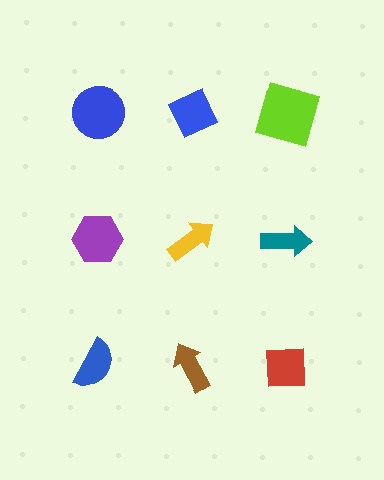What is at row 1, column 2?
A blue diamond.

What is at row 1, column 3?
A lime square.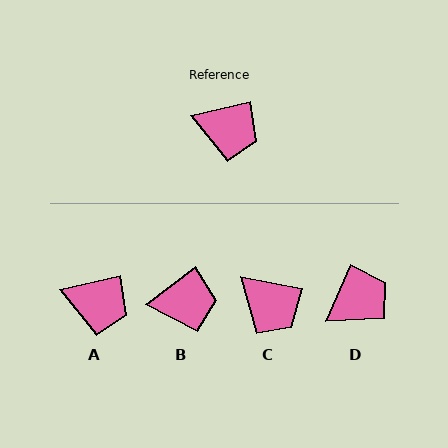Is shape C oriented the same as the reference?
No, it is off by about 24 degrees.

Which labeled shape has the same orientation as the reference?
A.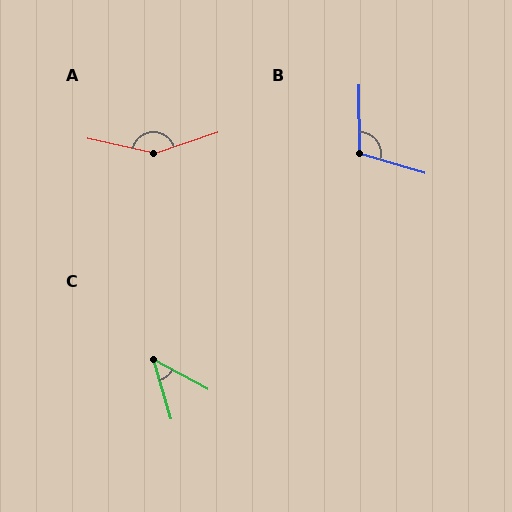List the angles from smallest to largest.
C (45°), B (107°), A (149°).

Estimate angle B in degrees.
Approximately 107 degrees.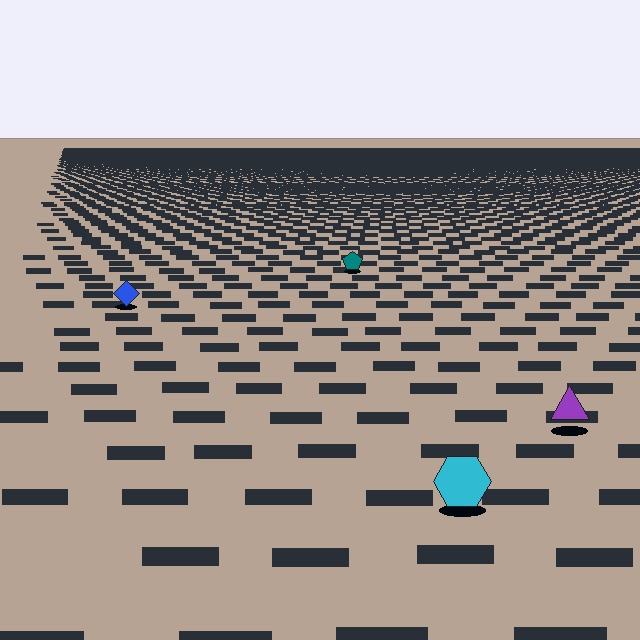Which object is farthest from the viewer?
The teal pentagon is farthest from the viewer. It appears smaller and the ground texture around it is denser.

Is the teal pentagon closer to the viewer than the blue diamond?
No. The blue diamond is closer — you can tell from the texture gradient: the ground texture is coarser near it.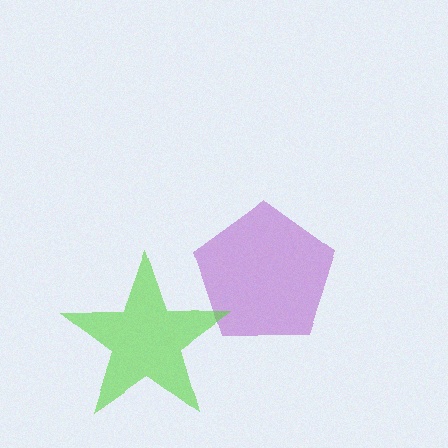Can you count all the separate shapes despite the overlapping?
Yes, there are 2 separate shapes.